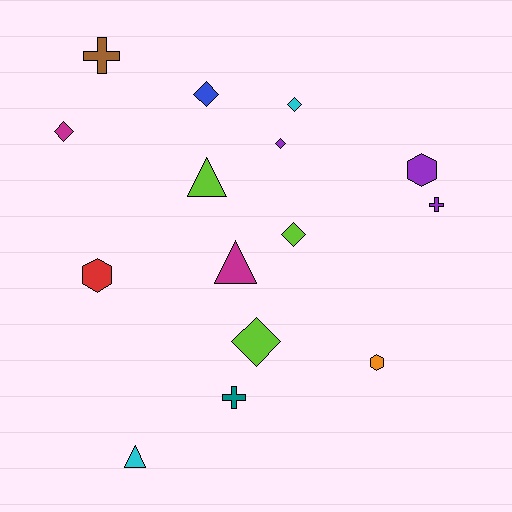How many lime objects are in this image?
There are 3 lime objects.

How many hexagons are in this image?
There are 3 hexagons.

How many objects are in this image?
There are 15 objects.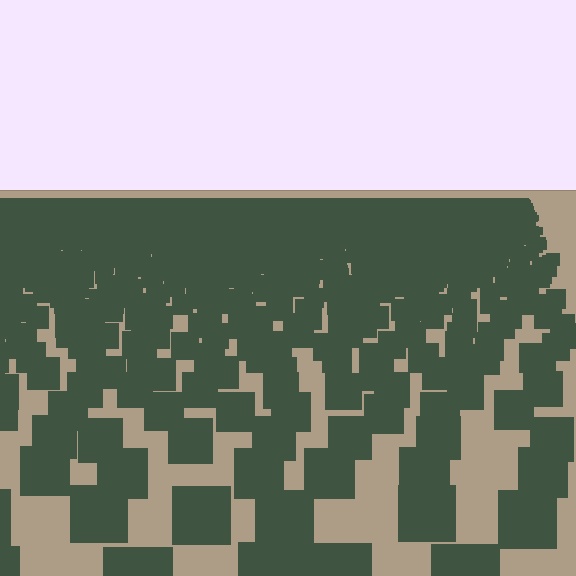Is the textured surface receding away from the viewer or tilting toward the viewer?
The surface is receding away from the viewer. Texture elements get smaller and denser toward the top.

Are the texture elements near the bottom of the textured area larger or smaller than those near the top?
Larger. Near the bottom, elements are closer to the viewer and appear at a bigger on-screen size.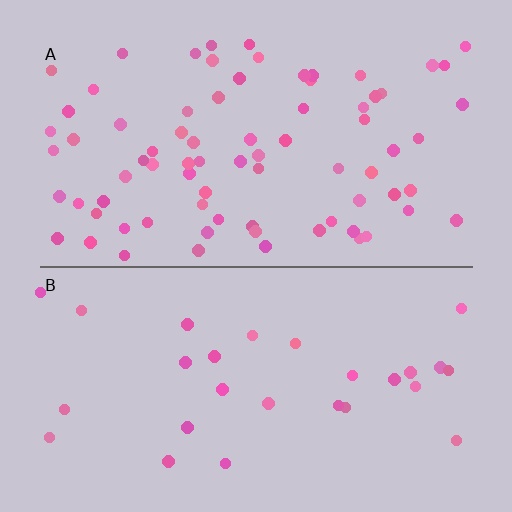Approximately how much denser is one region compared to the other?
Approximately 2.8× — region A over region B.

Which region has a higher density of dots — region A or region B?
A (the top).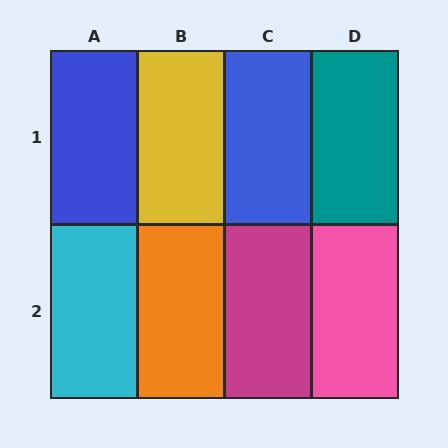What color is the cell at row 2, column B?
Orange.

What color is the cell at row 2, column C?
Magenta.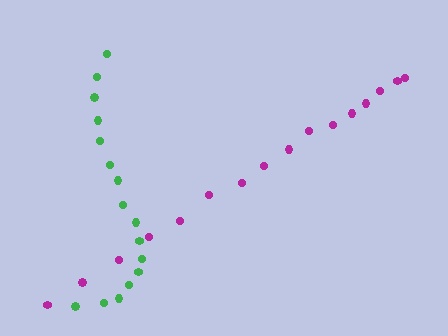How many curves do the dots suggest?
There are 2 distinct paths.